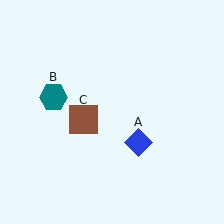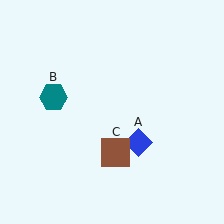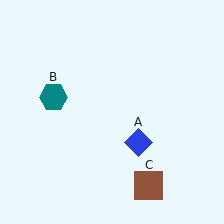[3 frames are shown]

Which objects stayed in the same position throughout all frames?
Blue diamond (object A) and teal hexagon (object B) remained stationary.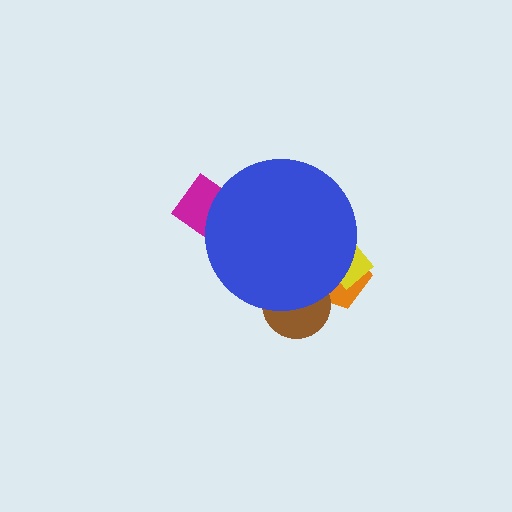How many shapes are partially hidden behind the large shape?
4 shapes are partially hidden.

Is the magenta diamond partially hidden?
Yes, the magenta diamond is partially hidden behind the blue circle.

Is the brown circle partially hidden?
Yes, the brown circle is partially hidden behind the blue circle.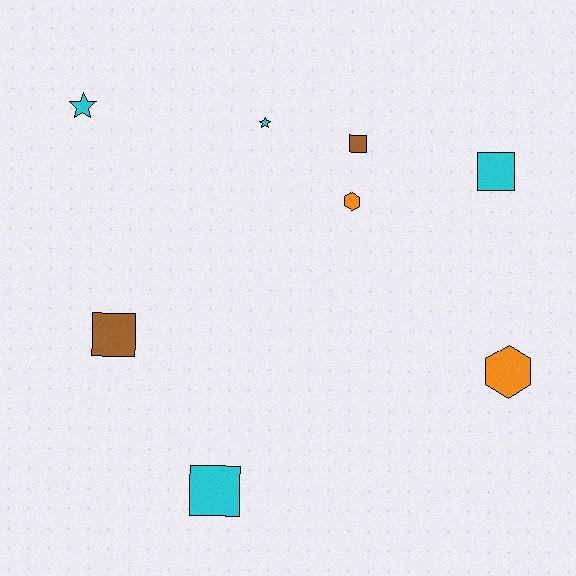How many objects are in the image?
There are 8 objects.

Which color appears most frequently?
Cyan, with 4 objects.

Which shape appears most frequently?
Square, with 4 objects.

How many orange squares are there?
There are no orange squares.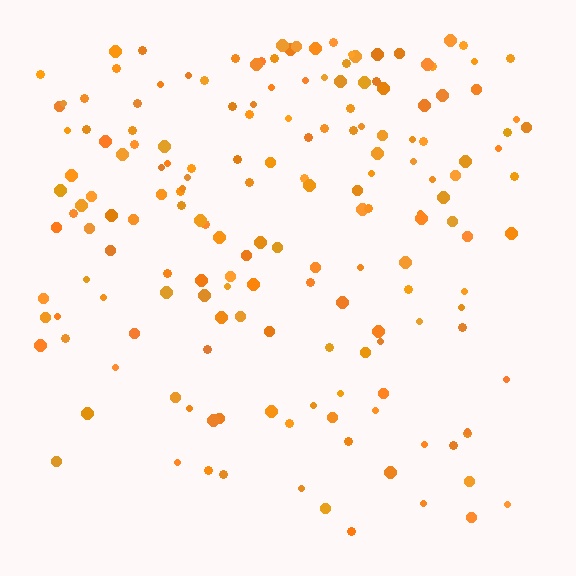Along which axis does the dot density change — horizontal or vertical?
Vertical.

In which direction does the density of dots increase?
From bottom to top, with the top side densest.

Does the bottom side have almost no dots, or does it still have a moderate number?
Still a moderate number, just noticeably fewer than the top.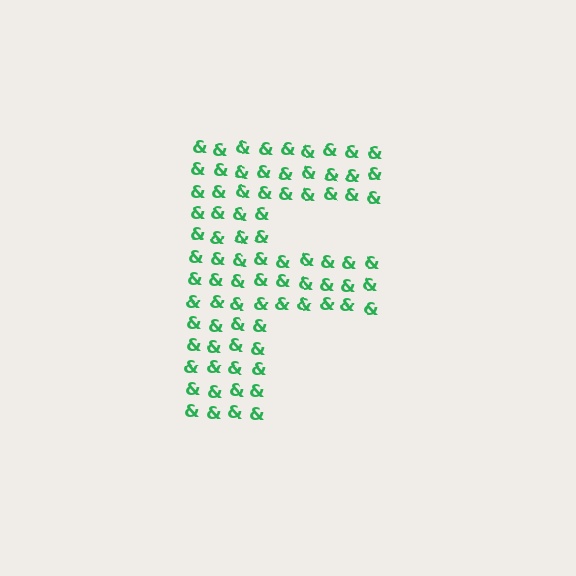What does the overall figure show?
The overall figure shows the letter F.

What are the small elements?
The small elements are ampersands.